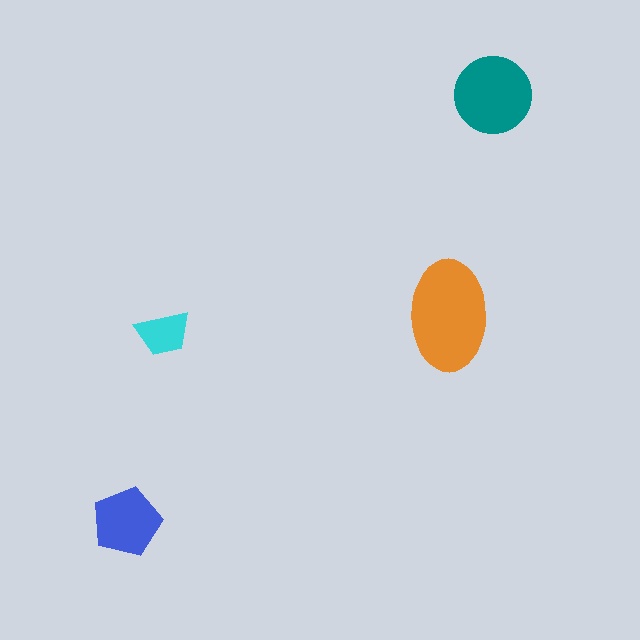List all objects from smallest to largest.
The cyan trapezoid, the blue pentagon, the teal circle, the orange ellipse.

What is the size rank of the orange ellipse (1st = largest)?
1st.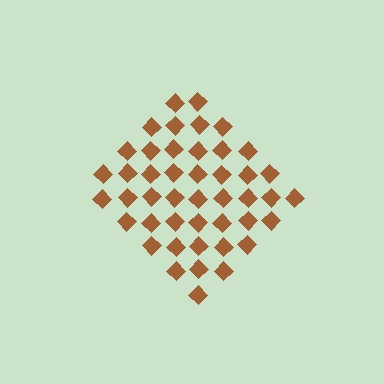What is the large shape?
The large shape is a diamond.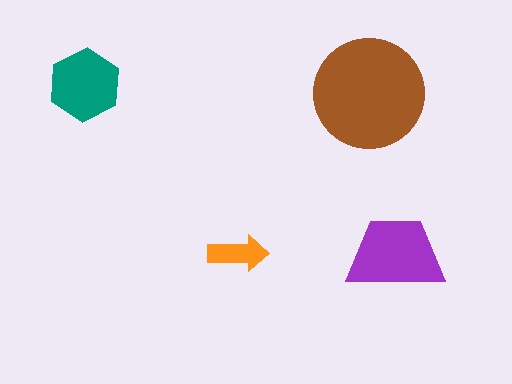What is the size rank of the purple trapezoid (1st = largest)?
2nd.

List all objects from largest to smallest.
The brown circle, the purple trapezoid, the teal hexagon, the orange arrow.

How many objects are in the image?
There are 4 objects in the image.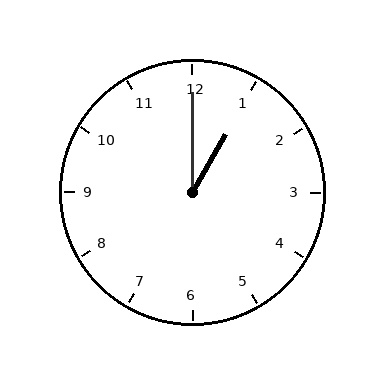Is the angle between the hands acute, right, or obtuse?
It is acute.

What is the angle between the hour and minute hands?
Approximately 30 degrees.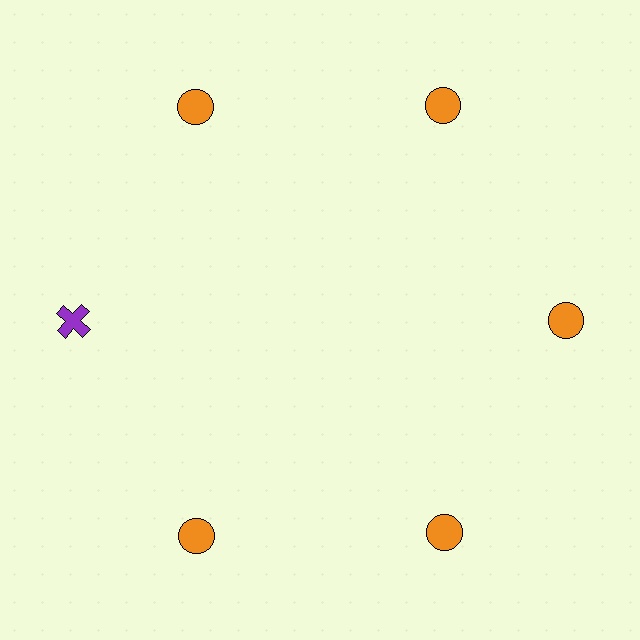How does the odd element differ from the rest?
It differs in both color (purple instead of orange) and shape (cross instead of circle).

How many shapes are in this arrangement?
There are 6 shapes arranged in a ring pattern.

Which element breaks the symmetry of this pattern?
The purple cross at roughly the 9 o'clock position breaks the symmetry. All other shapes are orange circles.